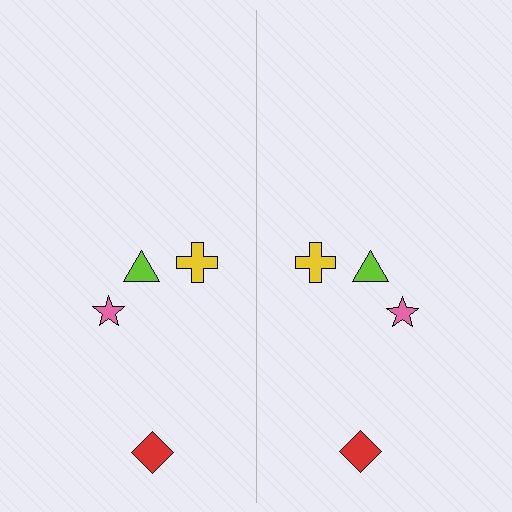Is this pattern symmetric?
Yes, this pattern has bilateral (reflection) symmetry.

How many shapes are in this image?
There are 8 shapes in this image.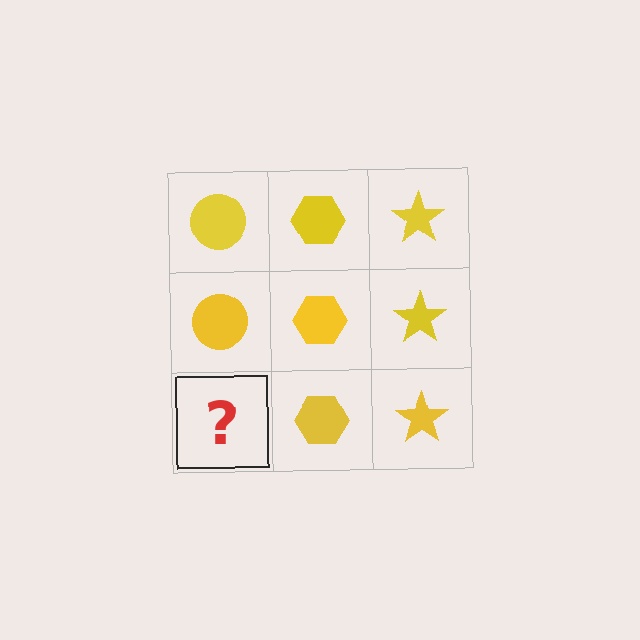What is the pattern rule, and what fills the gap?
The rule is that each column has a consistent shape. The gap should be filled with a yellow circle.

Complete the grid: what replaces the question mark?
The question mark should be replaced with a yellow circle.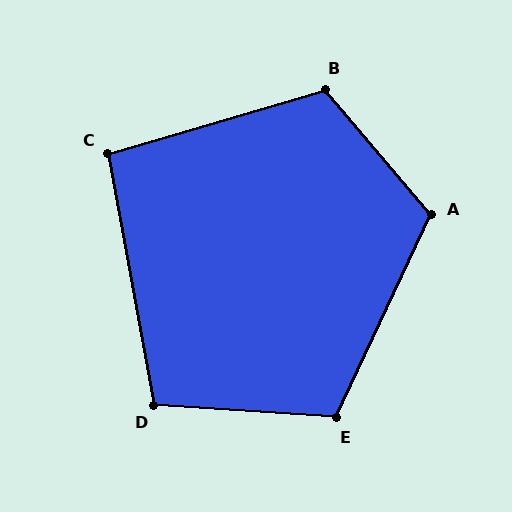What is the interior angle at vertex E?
Approximately 111 degrees (obtuse).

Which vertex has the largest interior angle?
A, at approximately 114 degrees.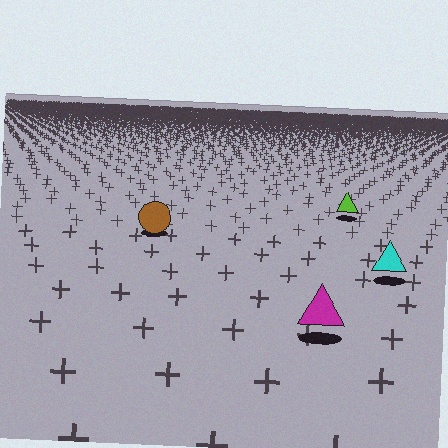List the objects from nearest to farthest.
From nearest to farthest: the magenta triangle, the cyan triangle, the brown circle, the lime triangle.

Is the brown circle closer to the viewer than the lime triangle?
Yes. The brown circle is closer — you can tell from the texture gradient: the ground texture is coarser near it.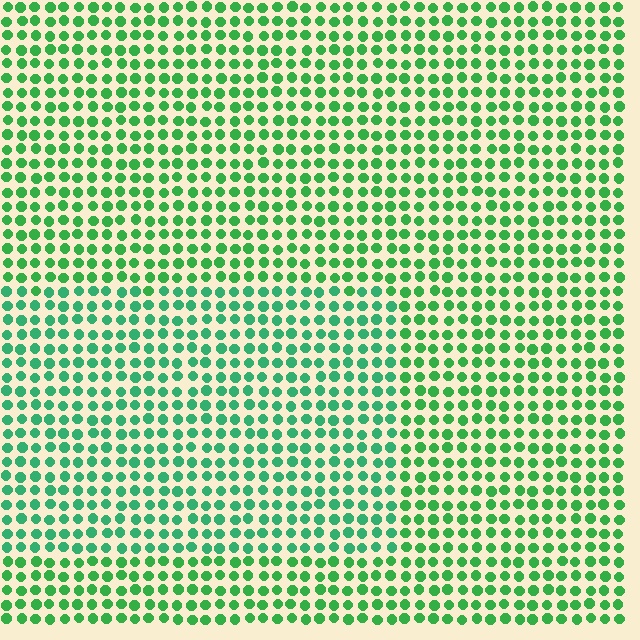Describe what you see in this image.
The image is filled with small green elements in a uniform arrangement. A rectangle-shaped region is visible where the elements are tinted to a slightly different hue, forming a subtle color boundary.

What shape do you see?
I see a rectangle.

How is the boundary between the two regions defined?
The boundary is defined purely by a slight shift in hue (about 20 degrees). Spacing, size, and orientation are identical on both sides.